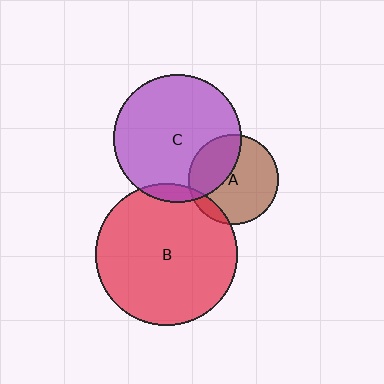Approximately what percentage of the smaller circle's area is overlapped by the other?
Approximately 5%.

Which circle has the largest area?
Circle B (red).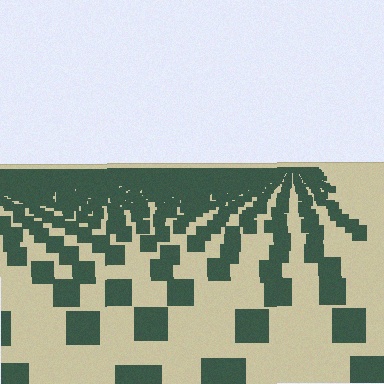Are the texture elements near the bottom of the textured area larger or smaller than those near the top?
Larger. Near the bottom, elements are closer to the viewer and appear at a bigger on-screen size.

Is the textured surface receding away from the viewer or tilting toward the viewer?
The surface is receding away from the viewer. Texture elements get smaller and denser toward the top.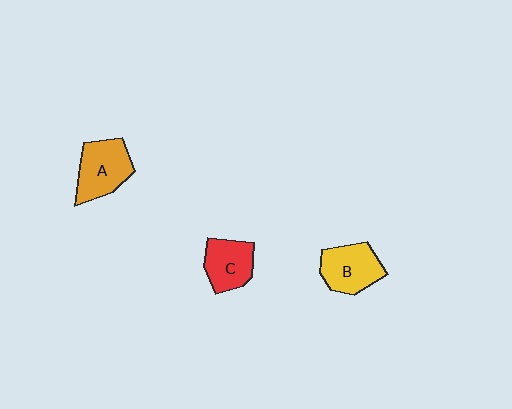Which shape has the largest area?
Shape A (orange).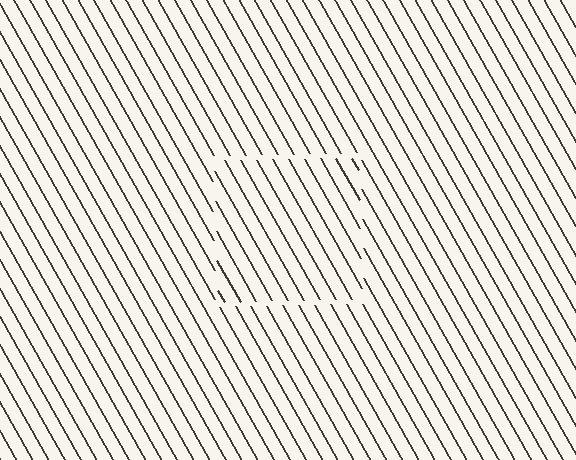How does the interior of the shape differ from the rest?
The interior of the shape contains the same grating, shifted by half a period — the contour is defined by the phase discontinuity where line-ends from the inner and outer gratings abut.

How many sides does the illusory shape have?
4 sides — the line-ends trace a square.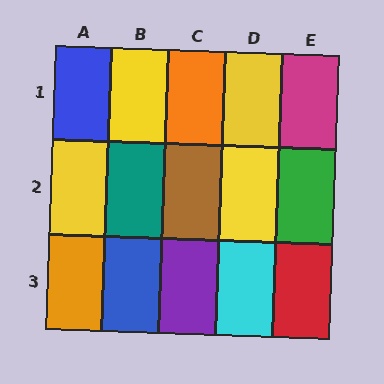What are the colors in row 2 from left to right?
Yellow, teal, brown, yellow, green.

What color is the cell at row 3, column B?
Blue.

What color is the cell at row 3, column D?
Cyan.